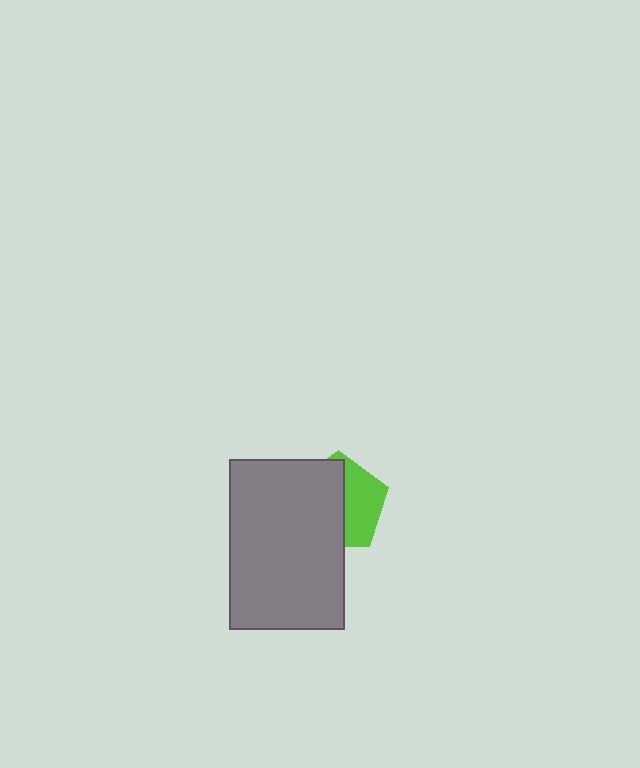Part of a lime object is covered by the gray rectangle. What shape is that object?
It is a pentagon.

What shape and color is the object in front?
The object in front is a gray rectangle.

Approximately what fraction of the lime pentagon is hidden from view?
Roughly 58% of the lime pentagon is hidden behind the gray rectangle.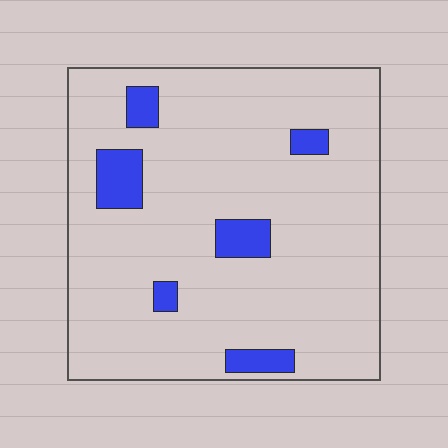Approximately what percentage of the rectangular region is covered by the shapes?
Approximately 10%.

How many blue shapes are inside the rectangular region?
6.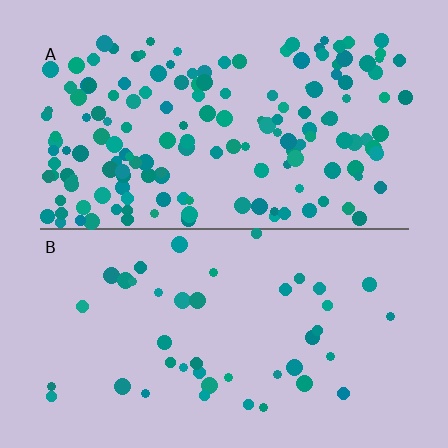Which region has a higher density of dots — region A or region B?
A (the top).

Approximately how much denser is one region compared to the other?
Approximately 3.7× — region A over region B.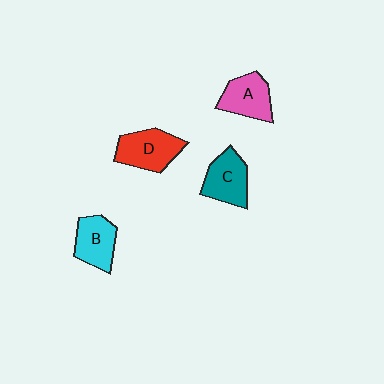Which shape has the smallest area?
Shape B (cyan).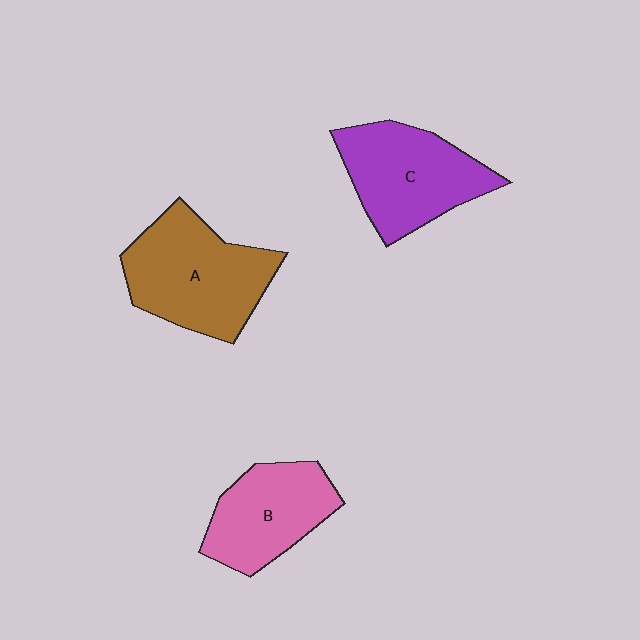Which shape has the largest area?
Shape A (brown).